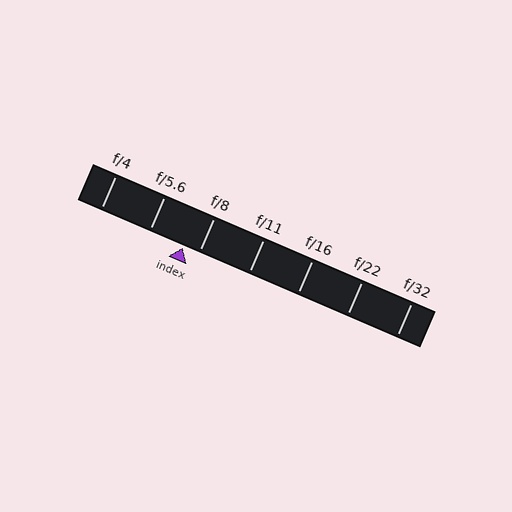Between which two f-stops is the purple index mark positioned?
The index mark is between f/5.6 and f/8.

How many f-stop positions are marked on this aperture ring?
There are 7 f-stop positions marked.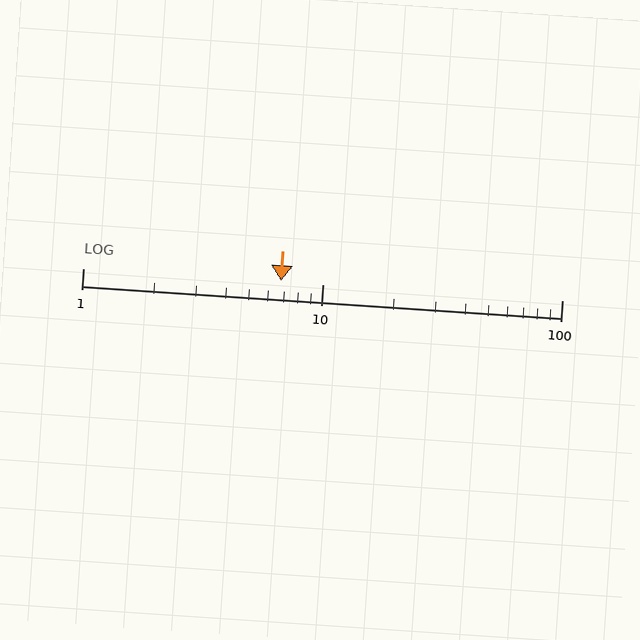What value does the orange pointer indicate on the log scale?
The pointer indicates approximately 6.7.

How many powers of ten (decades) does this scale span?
The scale spans 2 decades, from 1 to 100.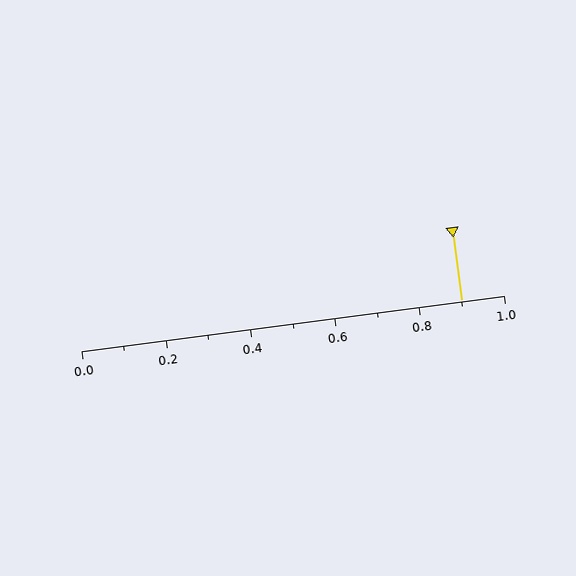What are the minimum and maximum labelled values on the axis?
The axis runs from 0.0 to 1.0.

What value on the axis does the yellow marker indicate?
The marker indicates approximately 0.9.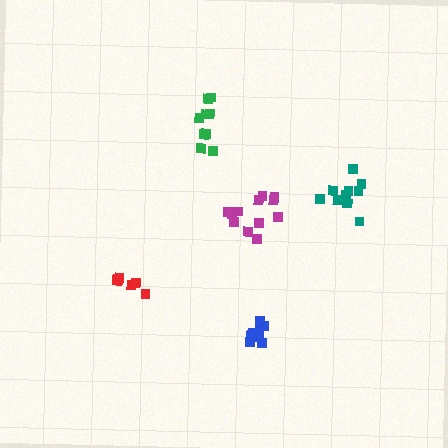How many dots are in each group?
Group 1: 6 dots, Group 2: 9 dots, Group 3: 12 dots, Group 4: 9 dots, Group 5: 10 dots (46 total).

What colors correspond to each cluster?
The clusters are colored: red, blue, magenta, green, teal.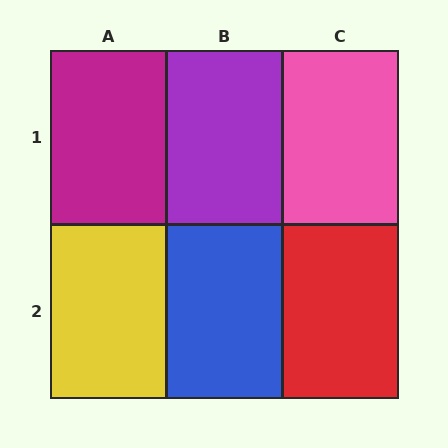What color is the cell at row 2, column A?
Yellow.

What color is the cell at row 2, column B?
Blue.